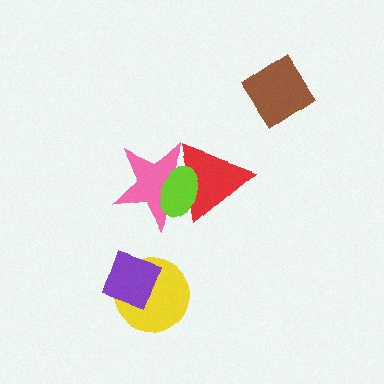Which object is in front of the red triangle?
The lime ellipse is in front of the red triangle.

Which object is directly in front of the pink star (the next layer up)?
The red triangle is directly in front of the pink star.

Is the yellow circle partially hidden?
Yes, it is partially covered by another shape.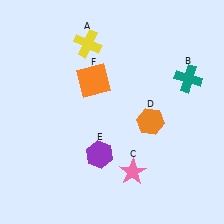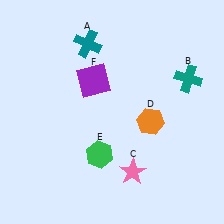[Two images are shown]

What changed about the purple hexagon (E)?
In Image 1, E is purple. In Image 2, it changed to green.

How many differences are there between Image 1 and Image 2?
There are 3 differences between the two images.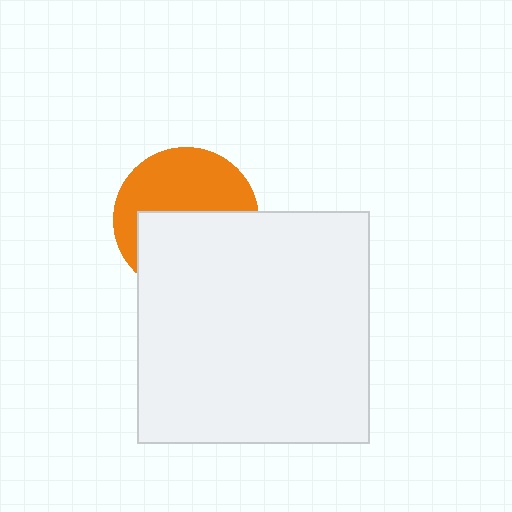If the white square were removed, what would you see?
You would see the complete orange circle.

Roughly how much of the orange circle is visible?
About half of it is visible (roughly 49%).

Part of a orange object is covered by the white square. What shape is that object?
It is a circle.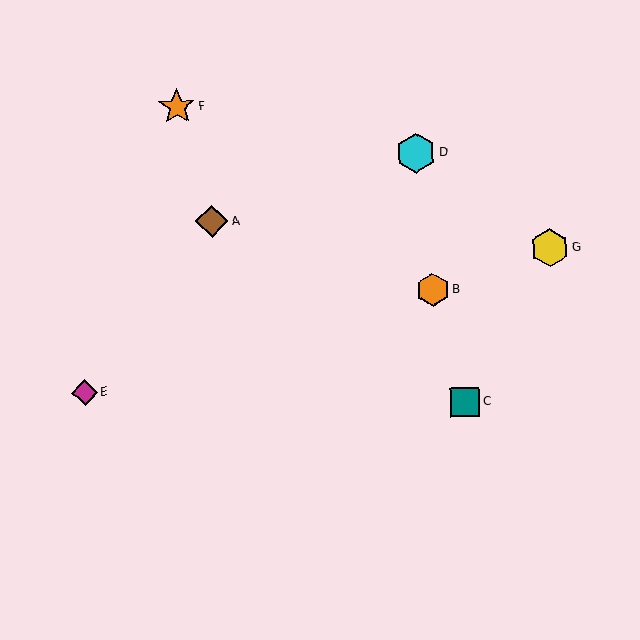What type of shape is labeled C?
Shape C is a teal square.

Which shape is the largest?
The cyan hexagon (labeled D) is the largest.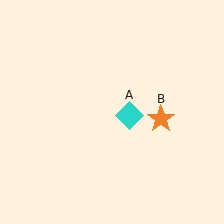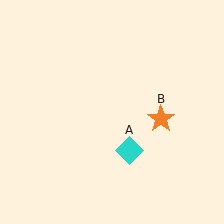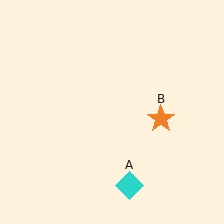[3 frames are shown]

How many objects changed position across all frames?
1 object changed position: cyan diamond (object A).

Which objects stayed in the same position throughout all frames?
Orange star (object B) remained stationary.